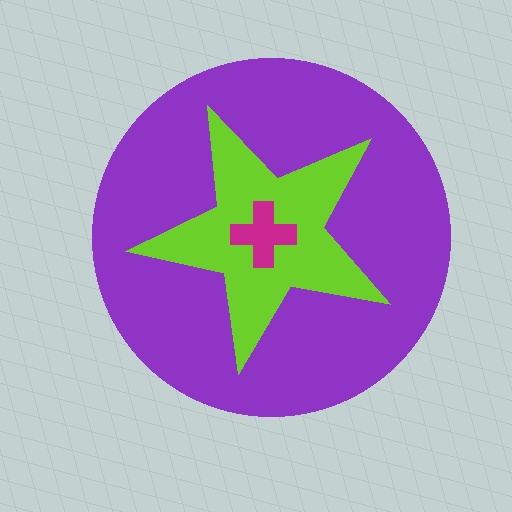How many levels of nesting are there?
3.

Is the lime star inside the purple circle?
Yes.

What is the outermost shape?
The purple circle.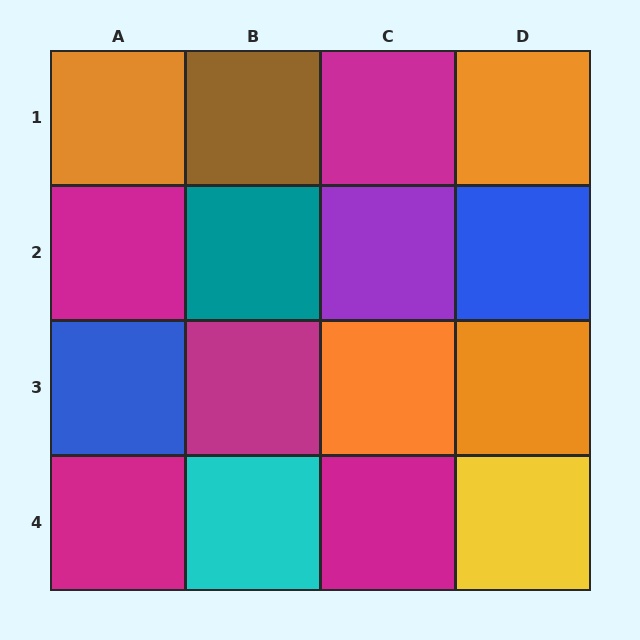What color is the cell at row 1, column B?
Brown.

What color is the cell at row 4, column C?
Magenta.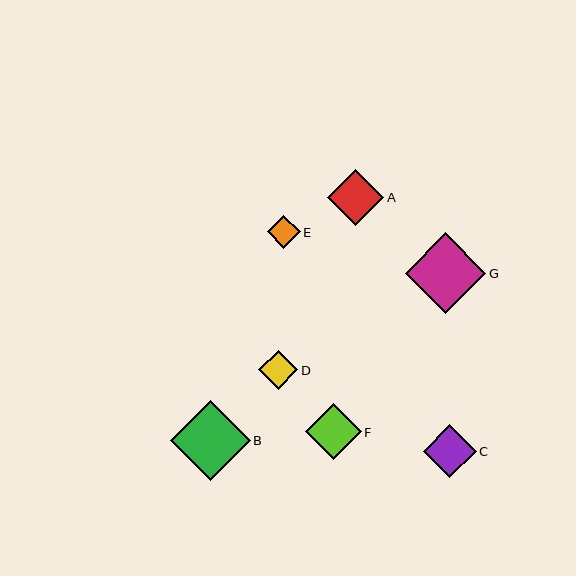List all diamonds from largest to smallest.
From largest to smallest: G, B, A, F, C, D, E.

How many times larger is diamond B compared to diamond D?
Diamond B is approximately 2.0 times the size of diamond D.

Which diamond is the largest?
Diamond G is the largest with a size of approximately 80 pixels.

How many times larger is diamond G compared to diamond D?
Diamond G is approximately 2.0 times the size of diamond D.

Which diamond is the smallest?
Diamond E is the smallest with a size of approximately 33 pixels.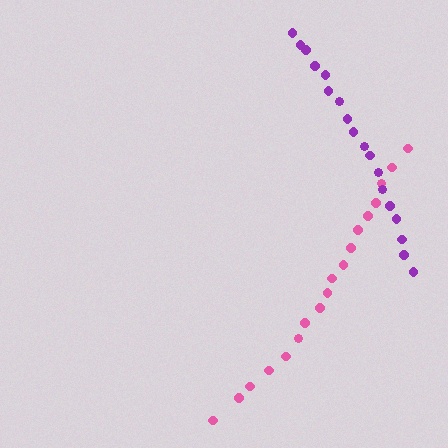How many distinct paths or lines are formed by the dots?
There are 2 distinct paths.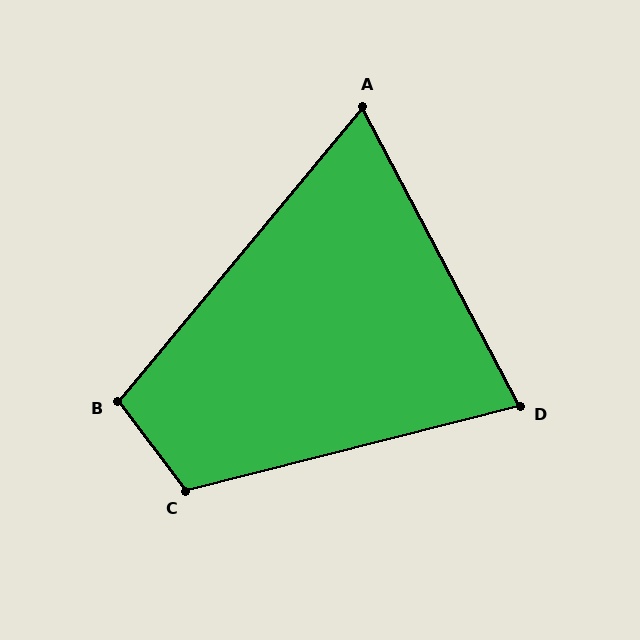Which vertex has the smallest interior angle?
A, at approximately 67 degrees.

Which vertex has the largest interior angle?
C, at approximately 113 degrees.